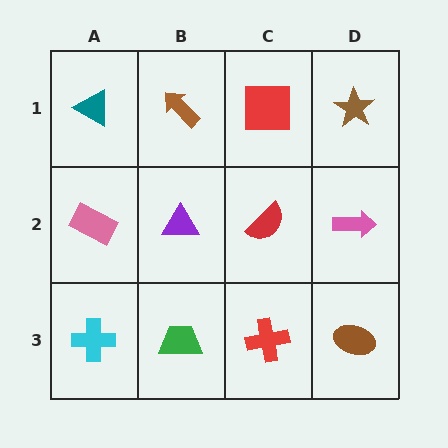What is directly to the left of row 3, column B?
A cyan cross.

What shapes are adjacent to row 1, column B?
A purple triangle (row 2, column B), a teal triangle (row 1, column A), a red square (row 1, column C).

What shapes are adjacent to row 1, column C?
A red semicircle (row 2, column C), a brown arrow (row 1, column B), a brown star (row 1, column D).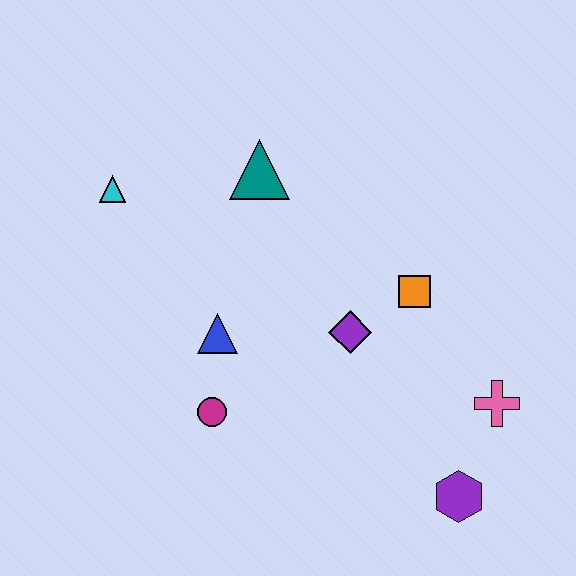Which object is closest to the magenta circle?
The blue triangle is closest to the magenta circle.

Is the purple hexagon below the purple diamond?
Yes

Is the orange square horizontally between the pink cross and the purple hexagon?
No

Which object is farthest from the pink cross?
The cyan triangle is farthest from the pink cross.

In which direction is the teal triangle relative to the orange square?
The teal triangle is to the left of the orange square.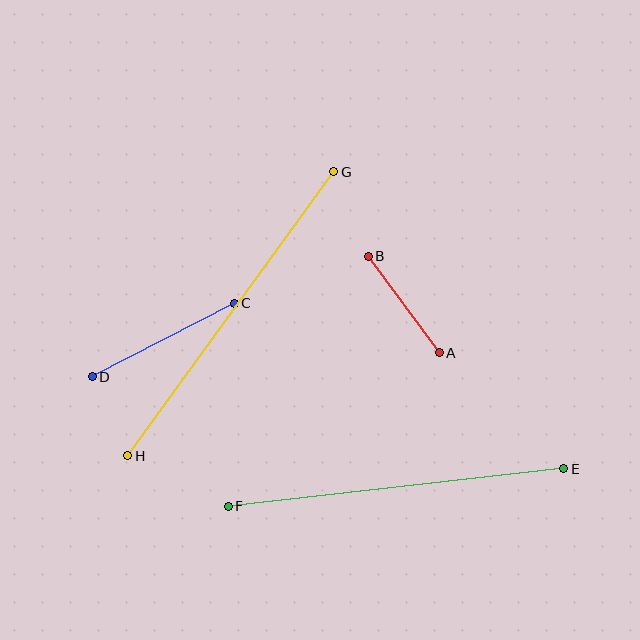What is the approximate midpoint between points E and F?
The midpoint is at approximately (396, 488) pixels.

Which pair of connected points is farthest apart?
Points G and H are farthest apart.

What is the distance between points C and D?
The distance is approximately 160 pixels.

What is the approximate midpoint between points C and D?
The midpoint is at approximately (163, 340) pixels.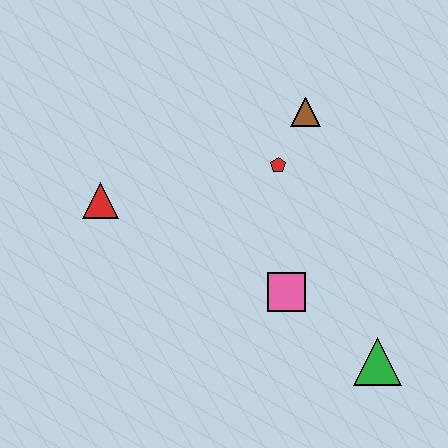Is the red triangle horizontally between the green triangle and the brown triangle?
No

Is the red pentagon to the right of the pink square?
No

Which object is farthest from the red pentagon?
The green triangle is farthest from the red pentagon.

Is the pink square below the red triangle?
Yes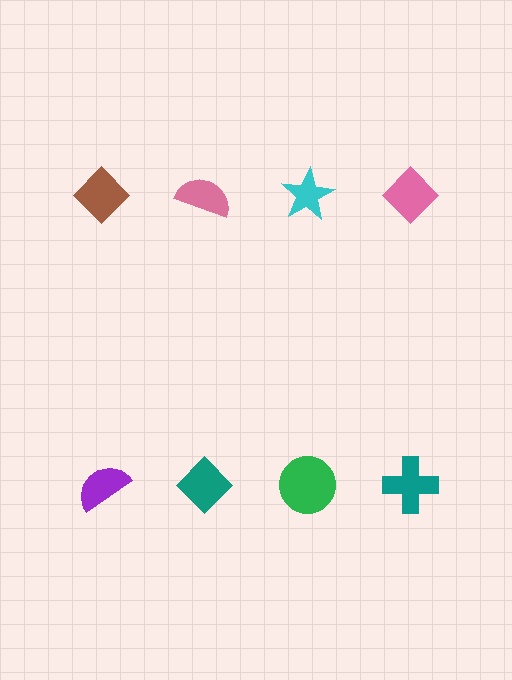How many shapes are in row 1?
4 shapes.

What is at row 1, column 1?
A brown diamond.